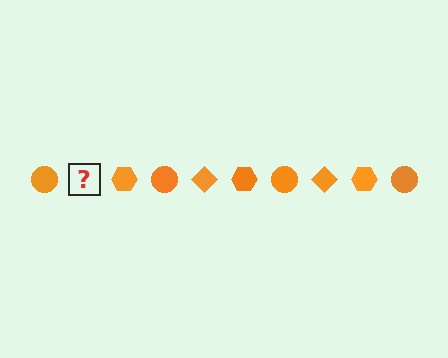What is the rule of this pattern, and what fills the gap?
The rule is that the pattern cycles through circle, diamond, hexagon shapes in orange. The gap should be filled with an orange diamond.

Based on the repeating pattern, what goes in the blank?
The blank should be an orange diamond.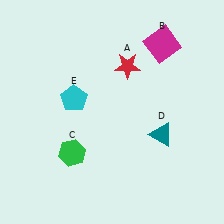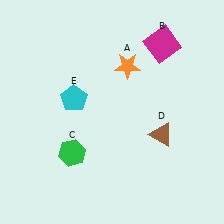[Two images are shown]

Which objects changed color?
A changed from red to orange. D changed from teal to brown.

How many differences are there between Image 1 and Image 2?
There are 2 differences between the two images.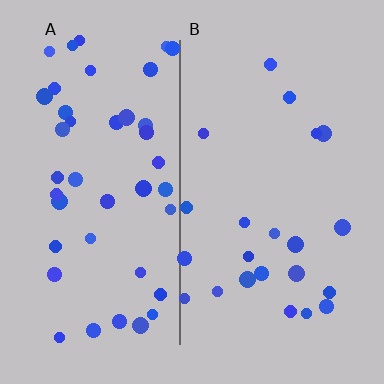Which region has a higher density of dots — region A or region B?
A (the left).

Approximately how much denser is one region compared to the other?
Approximately 2.0× — region A over region B.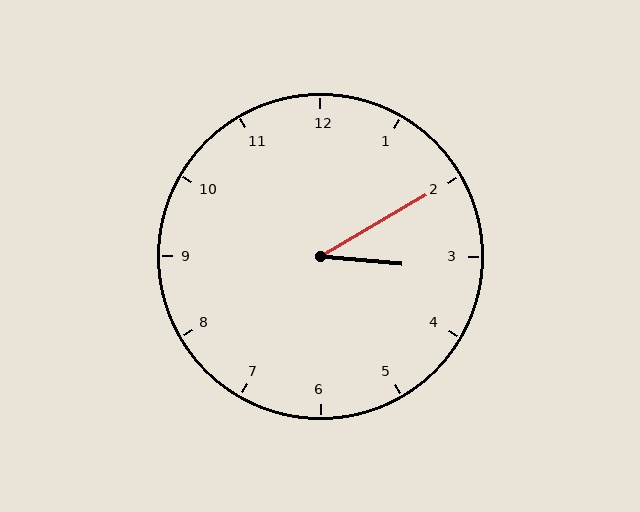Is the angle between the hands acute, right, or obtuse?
It is acute.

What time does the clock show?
3:10.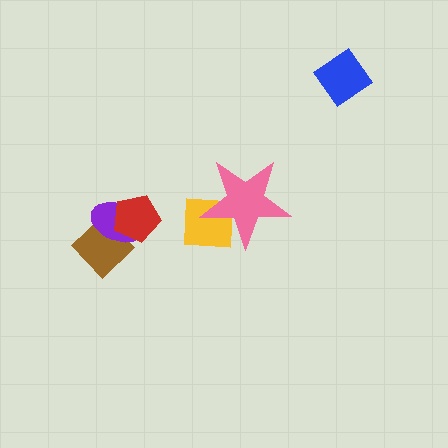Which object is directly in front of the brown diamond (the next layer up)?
The purple ellipse is directly in front of the brown diamond.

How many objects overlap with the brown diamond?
2 objects overlap with the brown diamond.